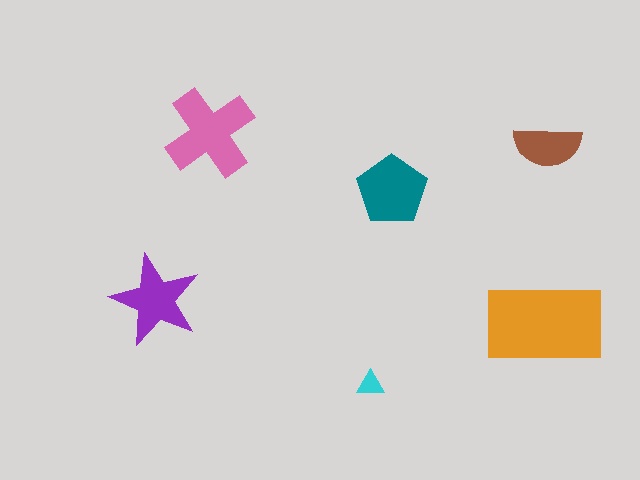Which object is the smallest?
The cyan triangle.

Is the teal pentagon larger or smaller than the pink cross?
Smaller.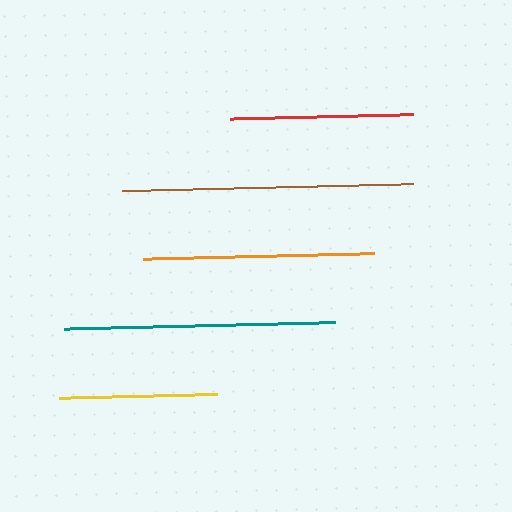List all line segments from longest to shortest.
From longest to shortest: brown, teal, orange, red, yellow.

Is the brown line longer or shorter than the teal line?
The brown line is longer than the teal line.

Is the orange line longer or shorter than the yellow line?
The orange line is longer than the yellow line.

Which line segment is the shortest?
The yellow line is the shortest at approximately 157 pixels.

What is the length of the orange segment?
The orange segment is approximately 231 pixels long.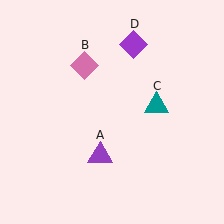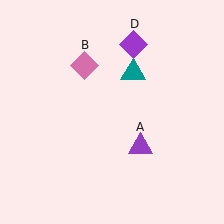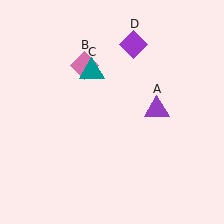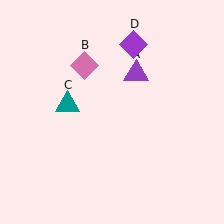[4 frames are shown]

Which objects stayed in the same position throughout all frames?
Pink diamond (object B) and purple diamond (object D) remained stationary.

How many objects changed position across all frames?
2 objects changed position: purple triangle (object A), teal triangle (object C).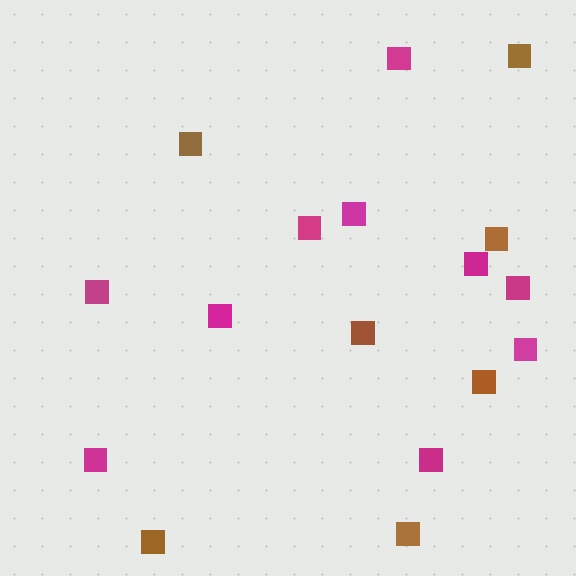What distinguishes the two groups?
There are 2 groups: one group of brown squares (7) and one group of magenta squares (10).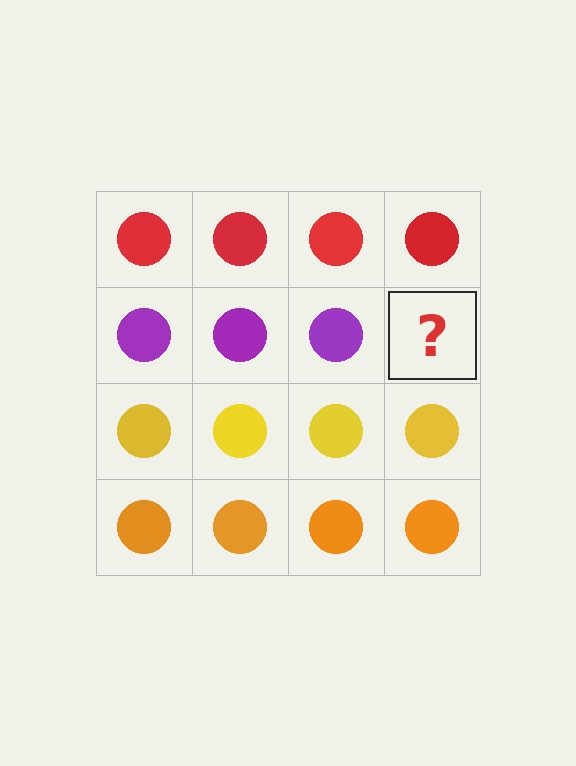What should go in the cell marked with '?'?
The missing cell should contain a purple circle.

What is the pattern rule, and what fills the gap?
The rule is that each row has a consistent color. The gap should be filled with a purple circle.